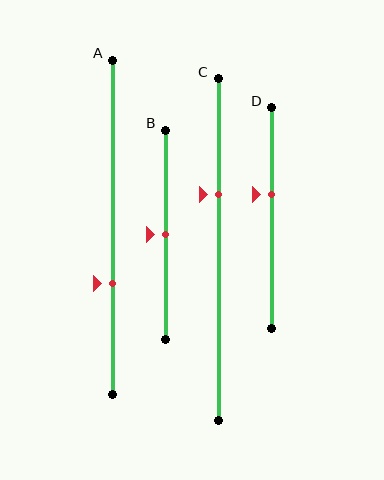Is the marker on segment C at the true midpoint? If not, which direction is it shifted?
No, the marker on segment C is shifted upward by about 16% of the segment length.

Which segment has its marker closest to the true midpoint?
Segment B has its marker closest to the true midpoint.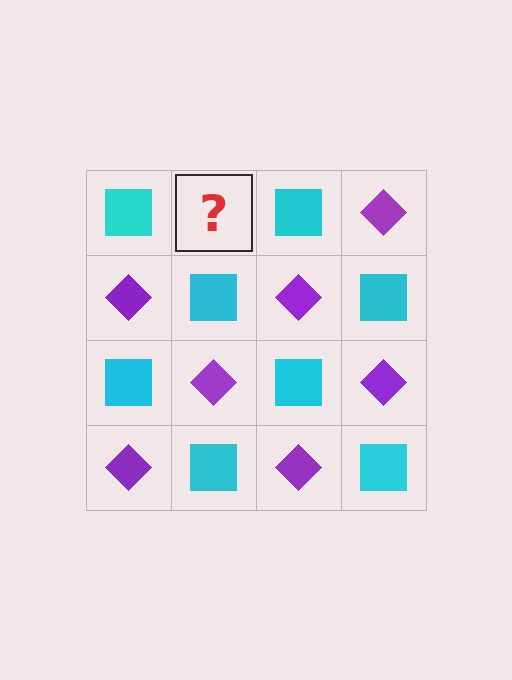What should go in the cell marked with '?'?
The missing cell should contain a purple diamond.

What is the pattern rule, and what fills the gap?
The rule is that it alternates cyan square and purple diamond in a checkerboard pattern. The gap should be filled with a purple diamond.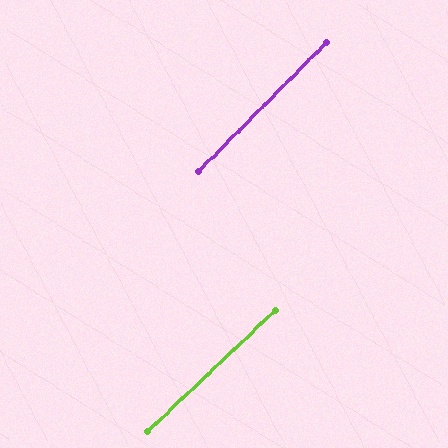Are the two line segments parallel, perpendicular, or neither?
Parallel — their directions differ by only 1.7°.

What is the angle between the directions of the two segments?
Approximately 2 degrees.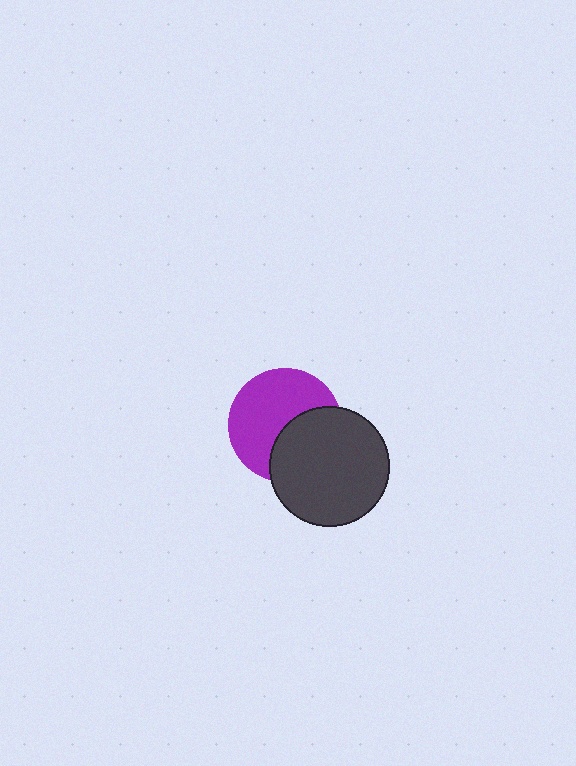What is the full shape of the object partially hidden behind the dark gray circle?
The partially hidden object is a purple circle.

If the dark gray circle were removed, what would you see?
You would see the complete purple circle.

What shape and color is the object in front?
The object in front is a dark gray circle.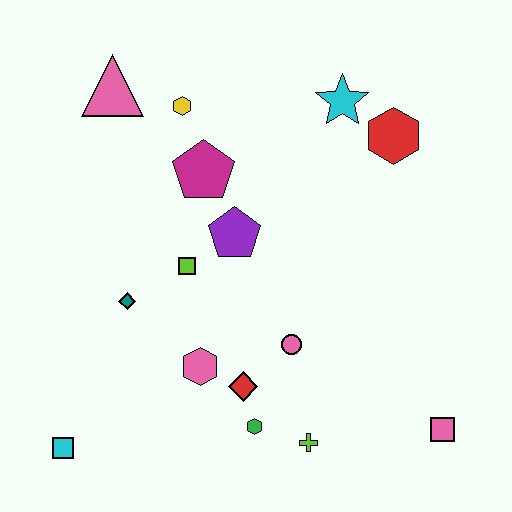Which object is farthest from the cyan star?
The cyan square is farthest from the cyan star.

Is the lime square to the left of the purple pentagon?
Yes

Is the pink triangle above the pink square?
Yes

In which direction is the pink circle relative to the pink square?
The pink circle is to the left of the pink square.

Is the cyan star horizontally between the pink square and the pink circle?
Yes